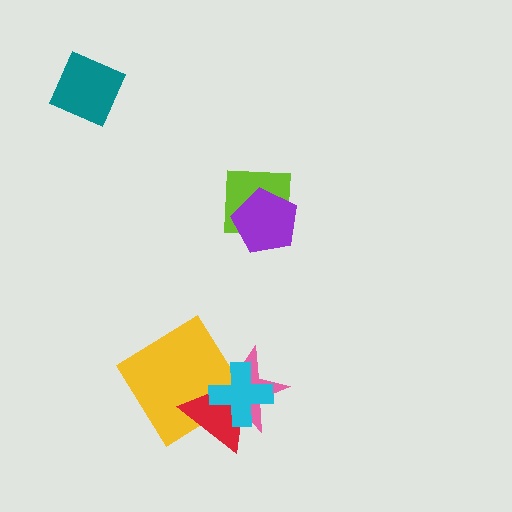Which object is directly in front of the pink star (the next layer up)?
The yellow diamond is directly in front of the pink star.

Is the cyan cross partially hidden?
No, no other shape covers it.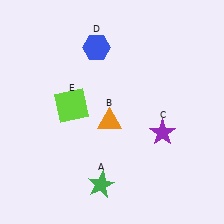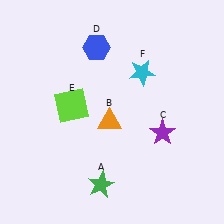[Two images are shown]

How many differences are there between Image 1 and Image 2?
There is 1 difference between the two images.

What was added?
A cyan star (F) was added in Image 2.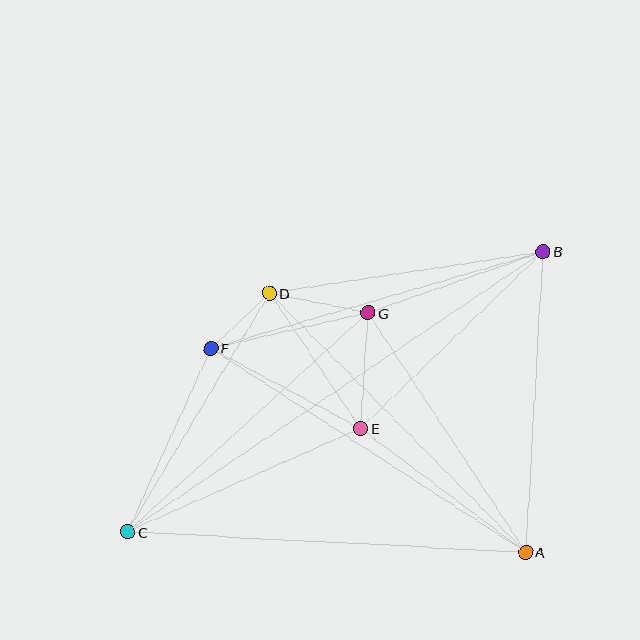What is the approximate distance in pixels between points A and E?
The distance between A and E is approximately 206 pixels.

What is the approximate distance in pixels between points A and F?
The distance between A and F is approximately 375 pixels.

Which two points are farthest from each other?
Points B and C are farthest from each other.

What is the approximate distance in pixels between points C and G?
The distance between C and G is approximately 325 pixels.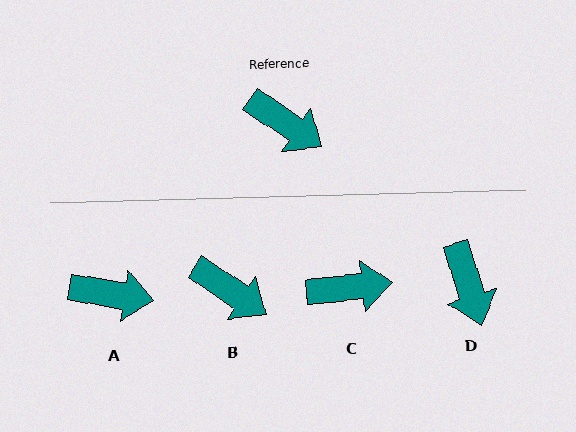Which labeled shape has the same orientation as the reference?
B.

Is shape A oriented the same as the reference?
No, it is off by about 24 degrees.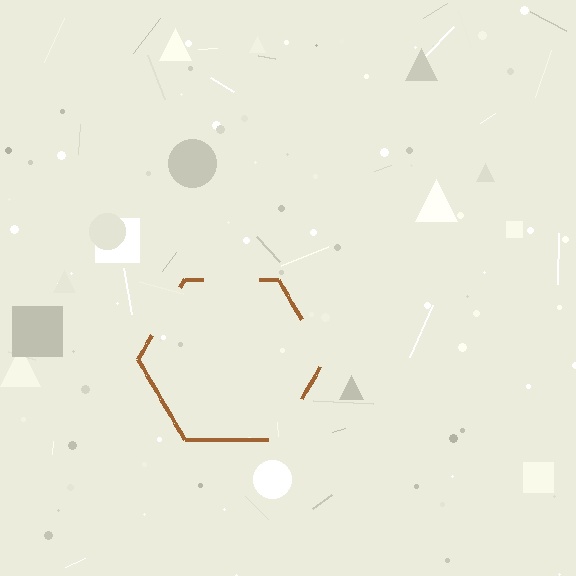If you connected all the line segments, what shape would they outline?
They would outline a hexagon.